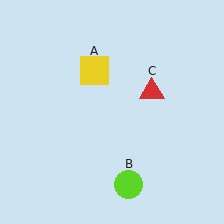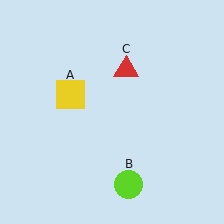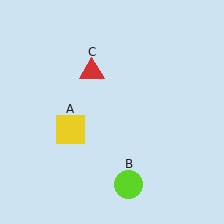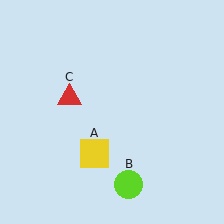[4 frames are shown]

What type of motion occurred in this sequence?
The yellow square (object A), red triangle (object C) rotated counterclockwise around the center of the scene.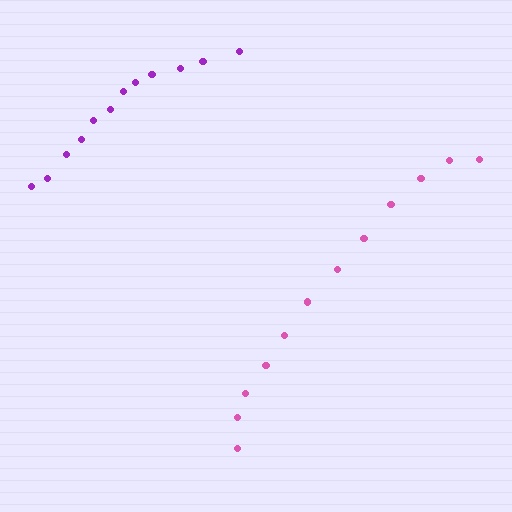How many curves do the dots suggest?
There are 2 distinct paths.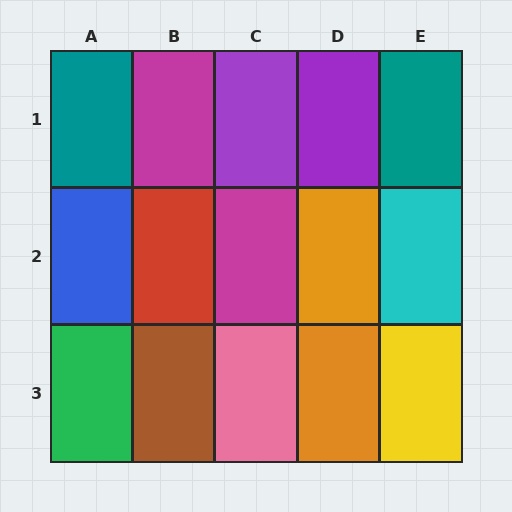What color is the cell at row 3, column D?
Orange.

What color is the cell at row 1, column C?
Purple.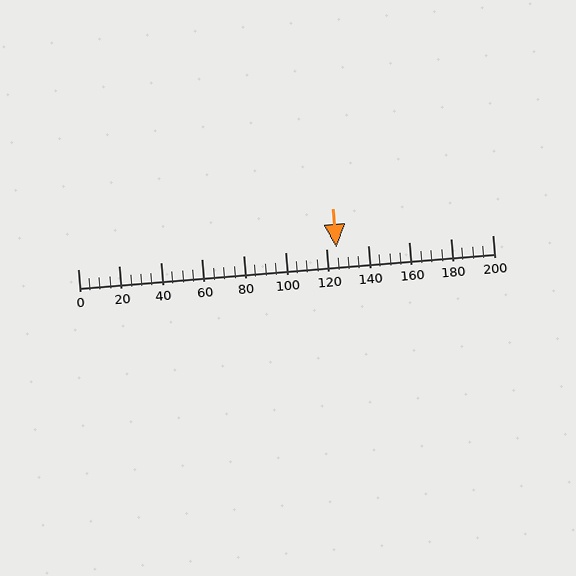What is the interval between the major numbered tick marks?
The major tick marks are spaced 20 units apart.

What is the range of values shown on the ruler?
The ruler shows values from 0 to 200.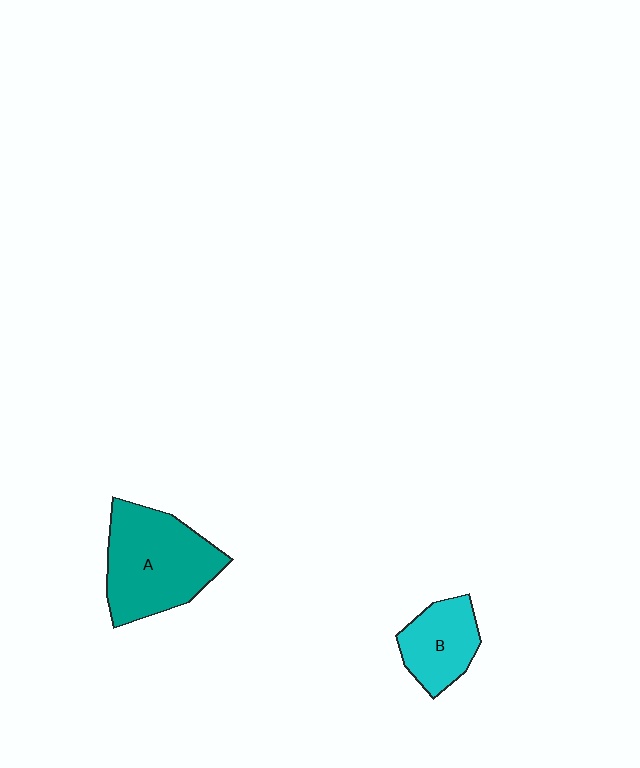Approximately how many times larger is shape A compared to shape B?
Approximately 1.8 times.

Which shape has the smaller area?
Shape B (cyan).